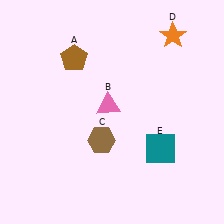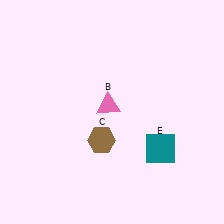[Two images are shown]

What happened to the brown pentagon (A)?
The brown pentagon (A) was removed in Image 2. It was in the top-left area of Image 1.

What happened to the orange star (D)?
The orange star (D) was removed in Image 2. It was in the top-right area of Image 1.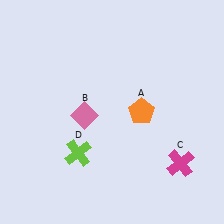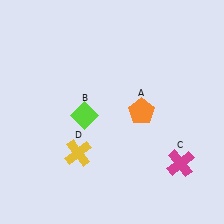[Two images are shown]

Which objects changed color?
B changed from pink to lime. D changed from lime to yellow.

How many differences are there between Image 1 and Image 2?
There are 2 differences between the two images.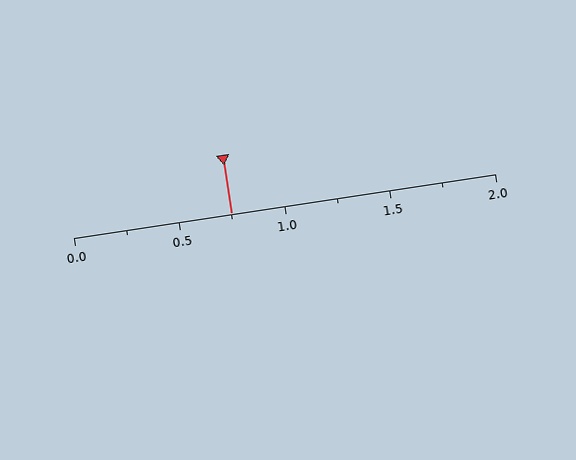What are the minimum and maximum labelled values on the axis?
The axis runs from 0.0 to 2.0.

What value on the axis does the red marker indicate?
The marker indicates approximately 0.75.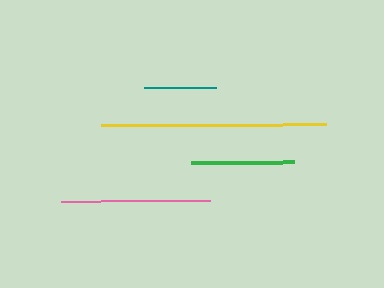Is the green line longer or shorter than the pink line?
The pink line is longer than the green line.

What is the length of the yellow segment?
The yellow segment is approximately 225 pixels long.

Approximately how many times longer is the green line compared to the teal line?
The green line is approximately 1.4 times the length of the teal line.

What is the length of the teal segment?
The teal segment is approximately 72 pixels long.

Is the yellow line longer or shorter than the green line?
The yellow line is longer than the green line.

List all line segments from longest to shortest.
From longest to shortest: yellow, pink, green, teal.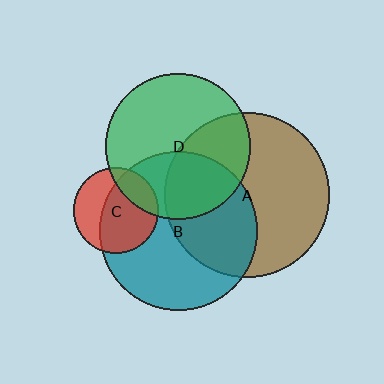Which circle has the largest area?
Circle A (brown).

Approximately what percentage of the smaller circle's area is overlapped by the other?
Approximately 65%.